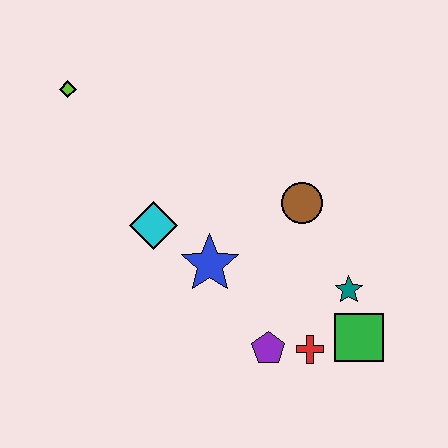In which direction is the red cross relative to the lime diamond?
The red cross is below the lime diamond.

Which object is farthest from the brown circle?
The lime diamond is farthest from the brown circle.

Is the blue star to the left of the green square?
Yes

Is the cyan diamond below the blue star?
No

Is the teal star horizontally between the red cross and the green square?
Yes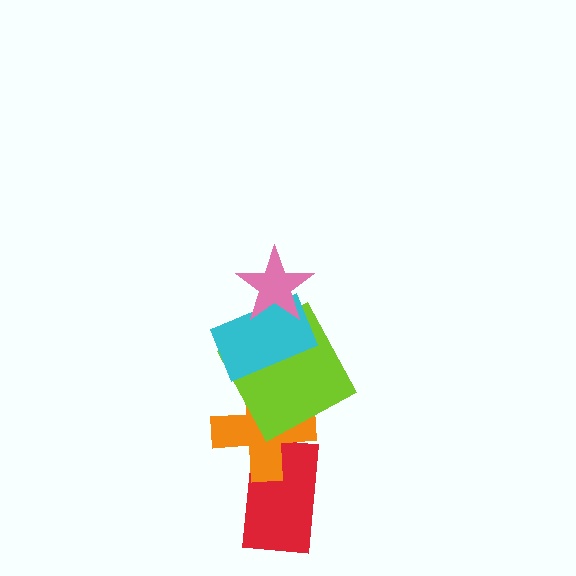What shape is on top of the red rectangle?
The orange cross is on top of the red rectangle.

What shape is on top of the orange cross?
The lime square is on top of the orange cross.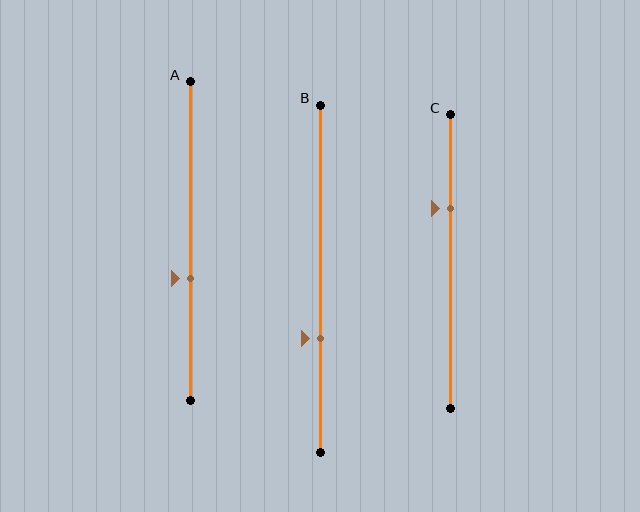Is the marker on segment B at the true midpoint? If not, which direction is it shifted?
No, the marker on segment B is shifted downward by about 17% of the segment length.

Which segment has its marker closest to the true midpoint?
Segment A has its marker closest to the true midpoint.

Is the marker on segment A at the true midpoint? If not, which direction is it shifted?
No, the marker on segment A is shifted downward by about 12% of the segment length.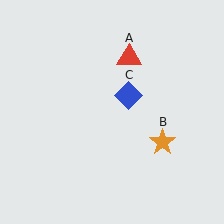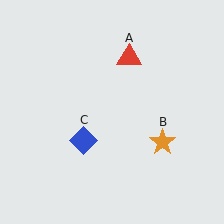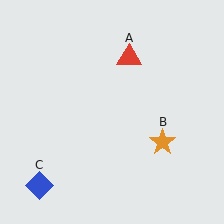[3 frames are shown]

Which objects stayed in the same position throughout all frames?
Red triangle (object A) and orange star (object B) remained stationary.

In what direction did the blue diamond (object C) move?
The blue diamond (object C) moved down and to the left.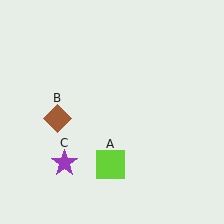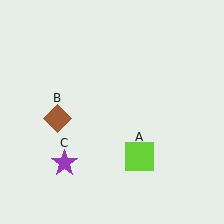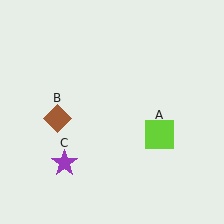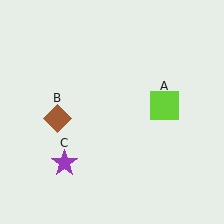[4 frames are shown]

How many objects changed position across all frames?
1 object changed position: lime square (object A).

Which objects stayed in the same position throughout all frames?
Brown diamond (object B) and purple star (object C) remained stationary.